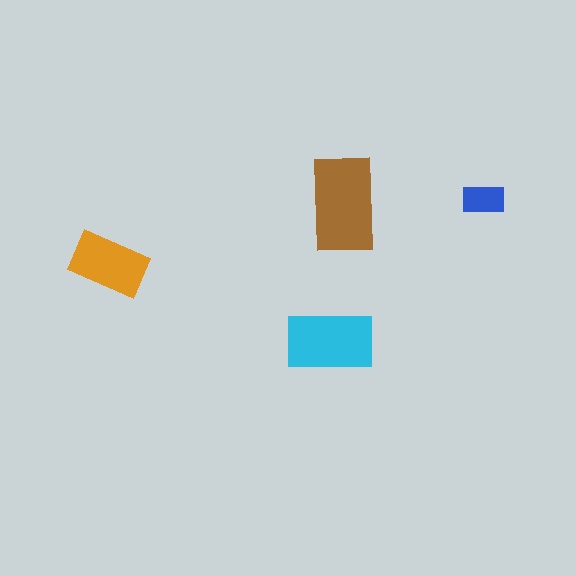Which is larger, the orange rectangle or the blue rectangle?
The orange one.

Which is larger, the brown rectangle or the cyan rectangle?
The brown one.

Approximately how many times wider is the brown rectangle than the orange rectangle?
About 1.5 times wider.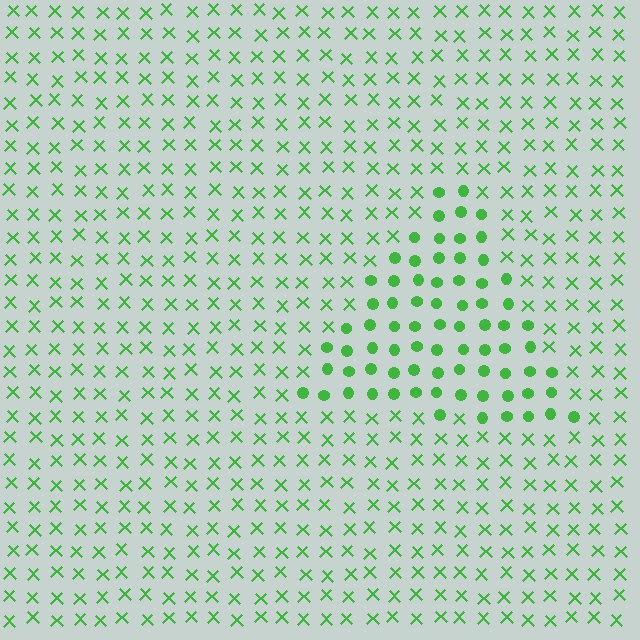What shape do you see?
I see a triangle.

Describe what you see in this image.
The image is filled with small green elements arranged in a uniform grid. A triangle-shaped region contains circles, while the surrounding area contains X marks. The boundary is defined purely by the change in element shape.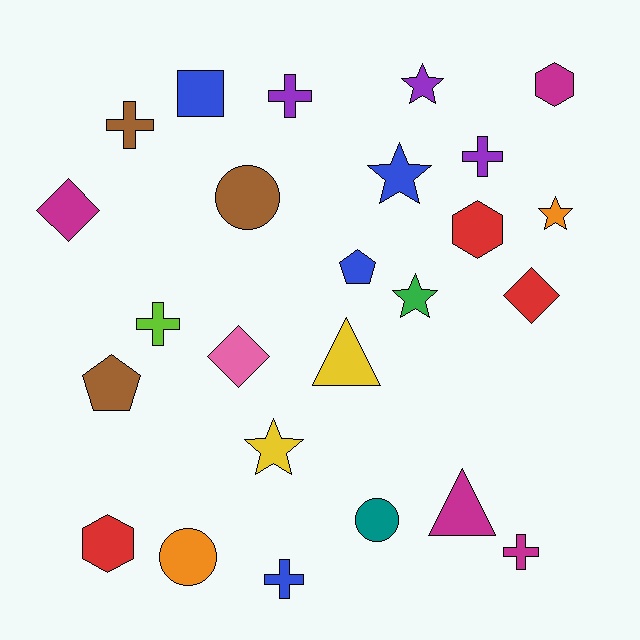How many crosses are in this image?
There are 6 crosses.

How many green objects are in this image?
There is 1 green object.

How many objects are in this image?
There are 25 objects.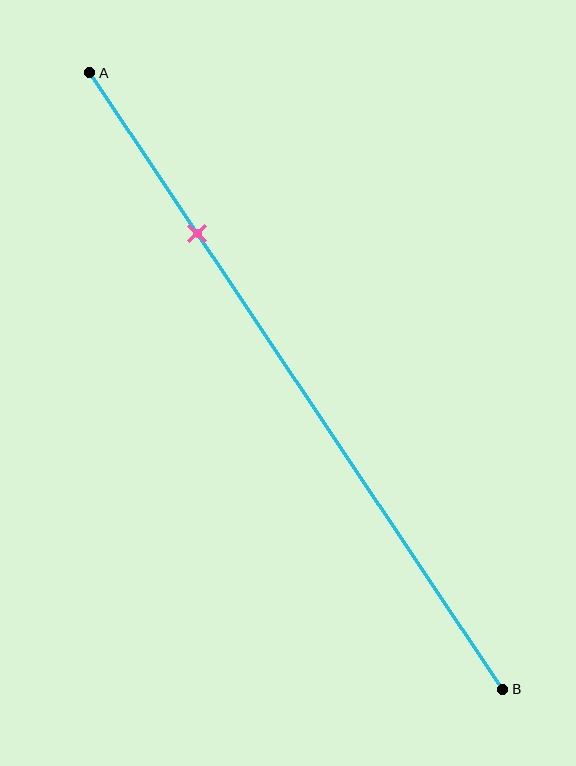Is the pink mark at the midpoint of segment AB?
No, the mark is at about 25% from A, not at the 50% midpoint.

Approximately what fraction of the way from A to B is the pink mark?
The pink mark is approximately 25% of the way from A to B.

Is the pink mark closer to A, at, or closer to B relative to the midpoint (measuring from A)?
The pink mark is closer to point A than the midpoint of segment AB.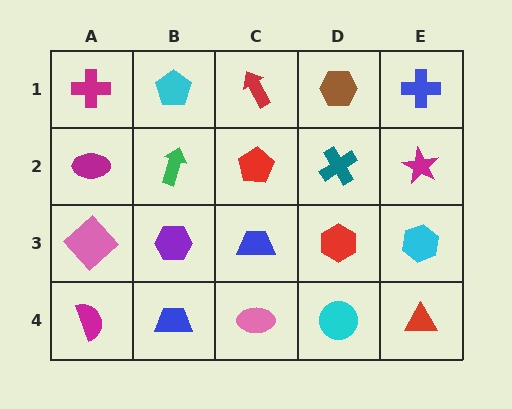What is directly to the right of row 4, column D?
A red triangle.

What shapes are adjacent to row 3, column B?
A green arrow (row 2, column B), a blue trapezoid (row 4, column B), a pink diamond (row 3, column A), a blue trapezoid (row 3, column C).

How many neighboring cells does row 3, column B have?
4.